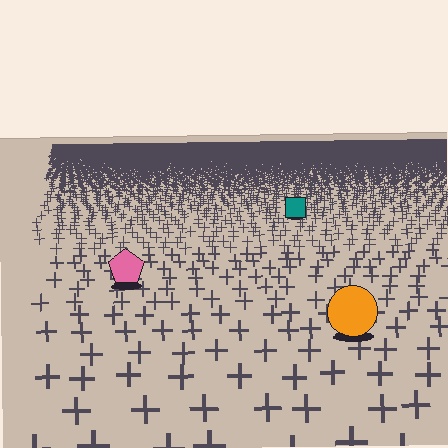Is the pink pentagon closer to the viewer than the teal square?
Yes. The pink pentagon is closer — you can tell from the texture gradient: the ground texture is coarser near it.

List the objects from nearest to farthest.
From nearest to farthest: the orange circle, the pink pentagon, the teal square.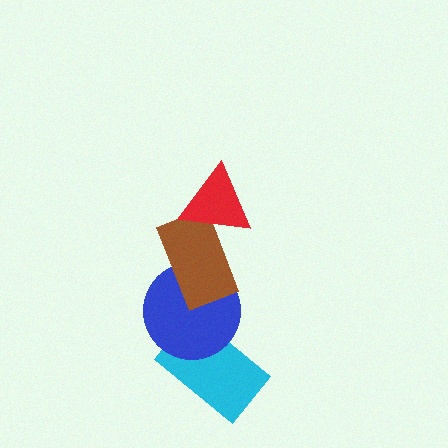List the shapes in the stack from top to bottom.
From top to bottom: the red triangle, the brown rectangle, the blue circle, the cyan rectangle.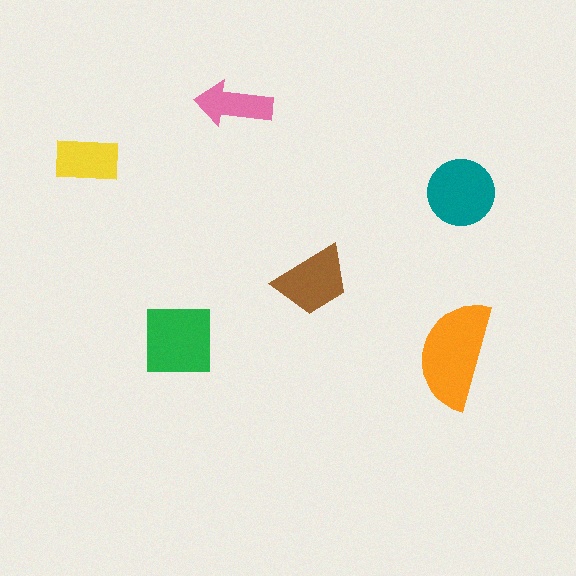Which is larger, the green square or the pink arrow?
The green square.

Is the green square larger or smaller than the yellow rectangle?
Larger.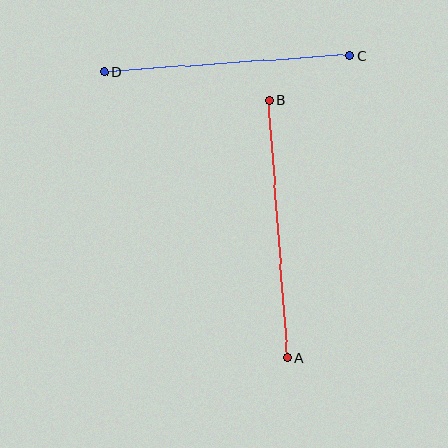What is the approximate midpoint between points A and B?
The midpoint is at approximately (278, 229) pixels.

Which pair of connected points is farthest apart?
Points A and B are farthest apart.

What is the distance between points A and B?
The distance is approximately 258 pixels.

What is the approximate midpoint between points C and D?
The midpoint is at approximately (227, 64) pixels.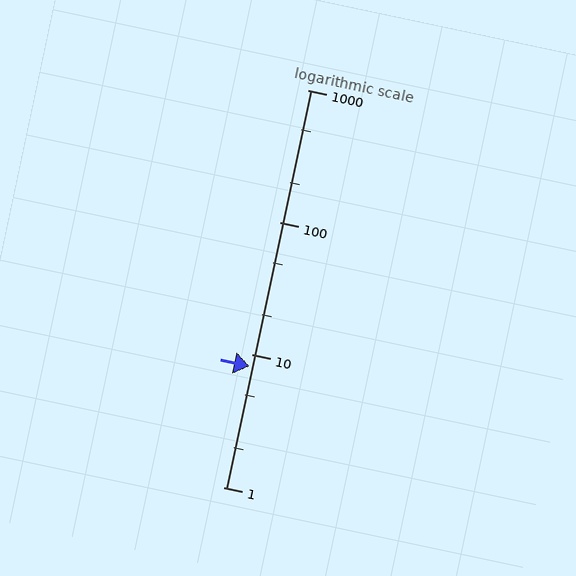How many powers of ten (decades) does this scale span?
The scale spans 3 decades, from 1 to 1000.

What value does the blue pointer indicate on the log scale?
The pointer indicates approximately 8.2.